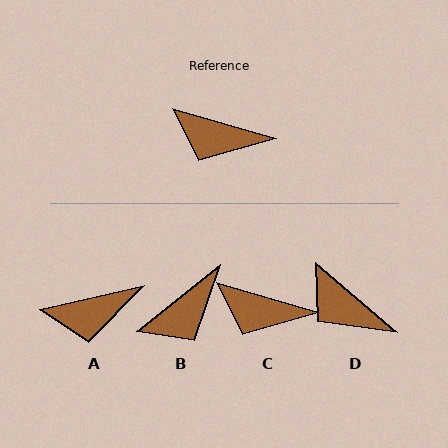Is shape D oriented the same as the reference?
No, it is off by about 24 degrees.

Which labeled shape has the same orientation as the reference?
C.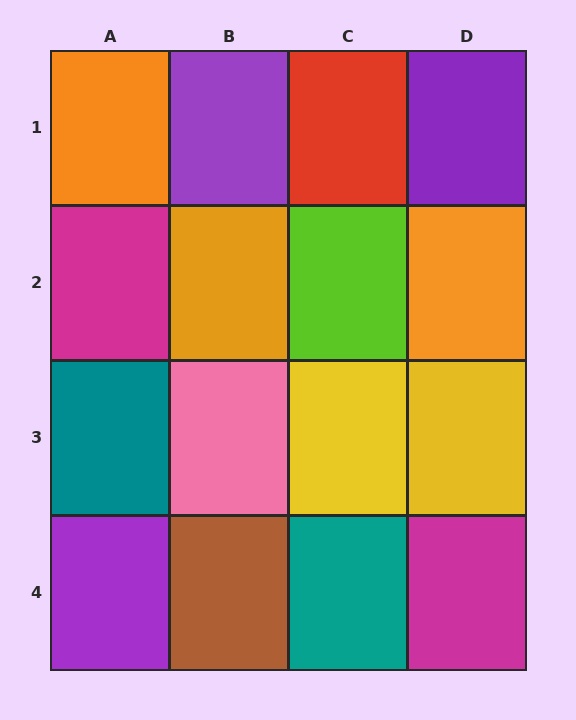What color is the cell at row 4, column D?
Magenta.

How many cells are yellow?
2 cells are yellow.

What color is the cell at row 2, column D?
Orange.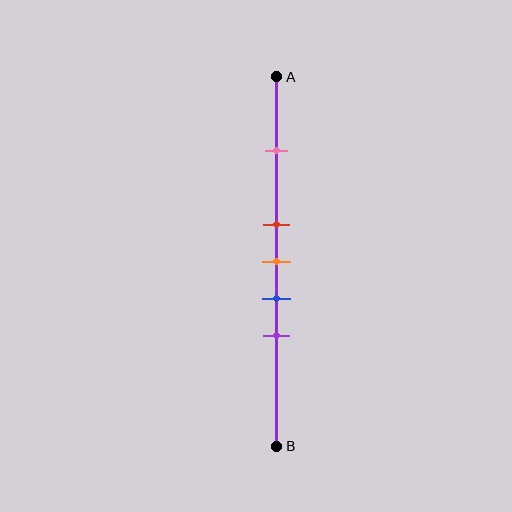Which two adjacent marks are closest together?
The red and orange marks are the closest adjacent pair.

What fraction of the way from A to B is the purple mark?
The purple mark is approximately 70% (0.7) of the way from A to B.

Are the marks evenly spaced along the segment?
No, the marks are not evenly spaced.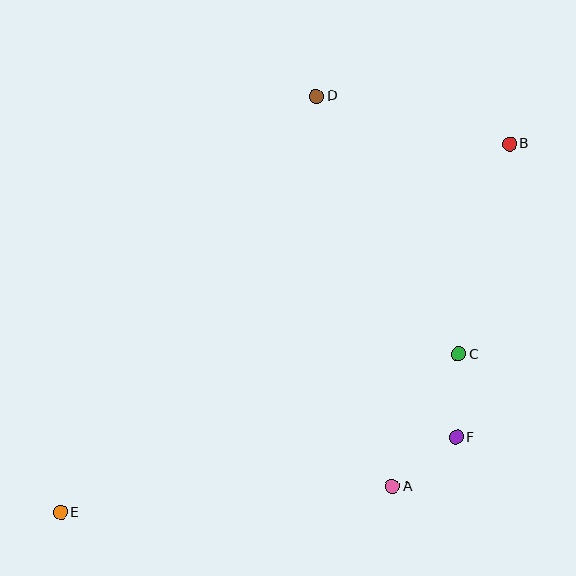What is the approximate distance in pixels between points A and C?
The distance between A and C is approximately 148 pixels.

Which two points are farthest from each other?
Points B and E are farthest from each other.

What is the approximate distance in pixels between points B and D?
The distance between B and D is approximately 199 pixels.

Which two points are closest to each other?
Points A and F are closest to each other.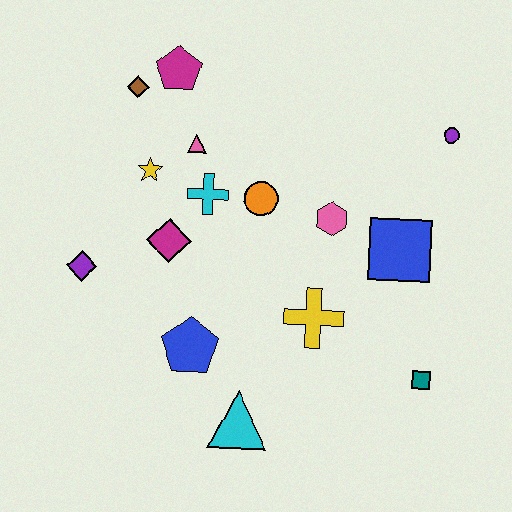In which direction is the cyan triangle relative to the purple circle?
The cyan triangle is below the purple circle.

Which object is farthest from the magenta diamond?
The purple circle is farthest from the magenta diamond.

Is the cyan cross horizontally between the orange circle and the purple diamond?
Yes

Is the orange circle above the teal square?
Yes